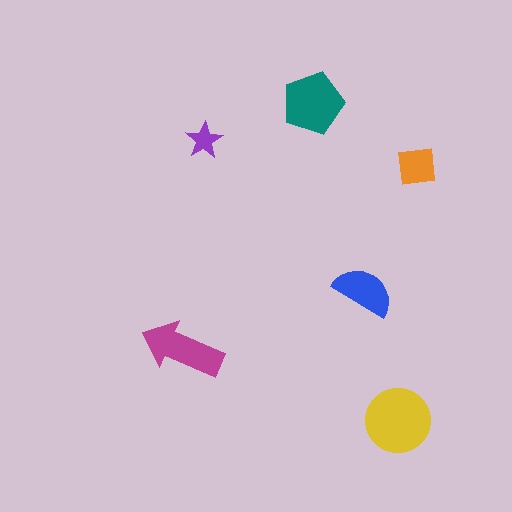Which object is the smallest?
The purple star.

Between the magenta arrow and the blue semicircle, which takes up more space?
The magenta arrow.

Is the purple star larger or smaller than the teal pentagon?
Smaller.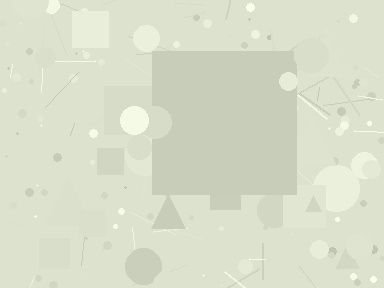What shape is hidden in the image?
A square is hidden in the image.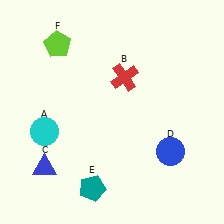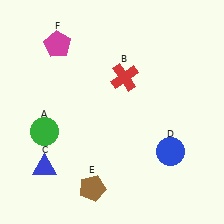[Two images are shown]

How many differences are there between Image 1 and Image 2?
There are 3 differences between the two images.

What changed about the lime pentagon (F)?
In Image 1, F is lime. In Image 2, it changed to magenta.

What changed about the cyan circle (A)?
In Image 1, A is cyan. In Image 2, it changed to green.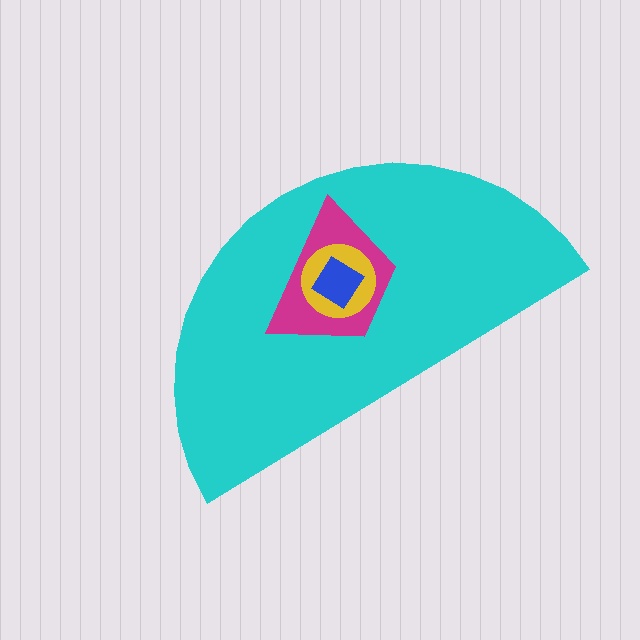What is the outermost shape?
The cyan semicircle.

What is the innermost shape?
The blue diamond.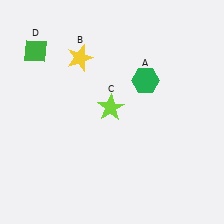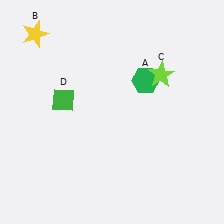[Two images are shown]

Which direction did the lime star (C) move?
The lime star (C) moved right.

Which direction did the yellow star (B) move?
The yellow star (B) moved left.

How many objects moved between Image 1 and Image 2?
3 objects moved between the two images.